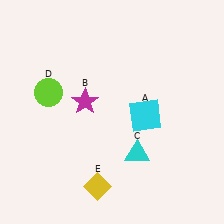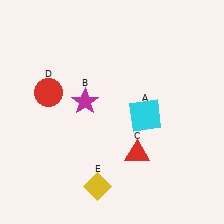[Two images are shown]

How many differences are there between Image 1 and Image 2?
There are 2 differences between the two images.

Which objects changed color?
C changed from cyan to red. D changed from lime to red.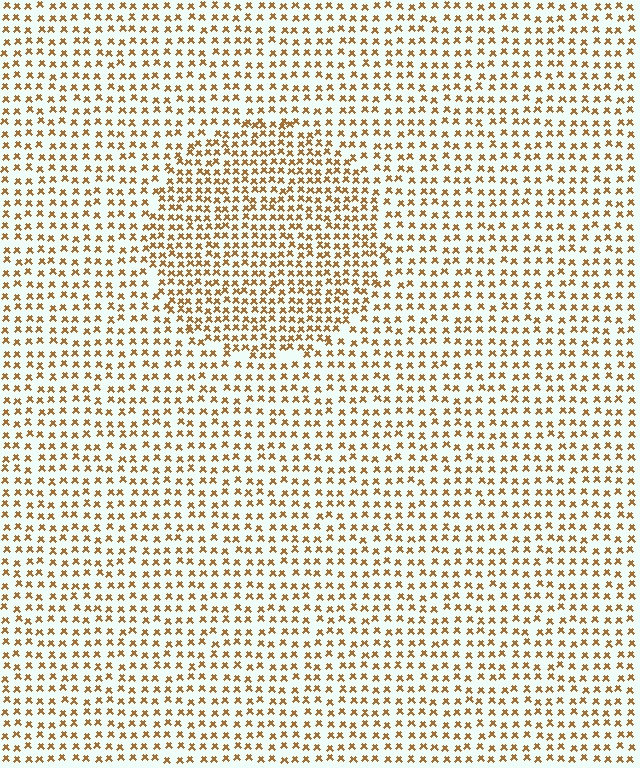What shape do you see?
I see a circle.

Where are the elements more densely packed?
The elements are more densely packed inside the circle boundary.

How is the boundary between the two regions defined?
The boundary is defined by a change in element density (approximately 1.6x ratio). All elements are the same color, size, and shape.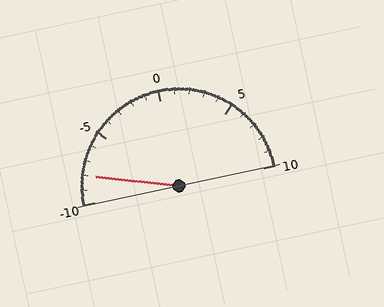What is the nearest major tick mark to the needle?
The nearest major tick mark is -10.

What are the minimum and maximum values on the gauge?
The gauge ranges from -10 to 10.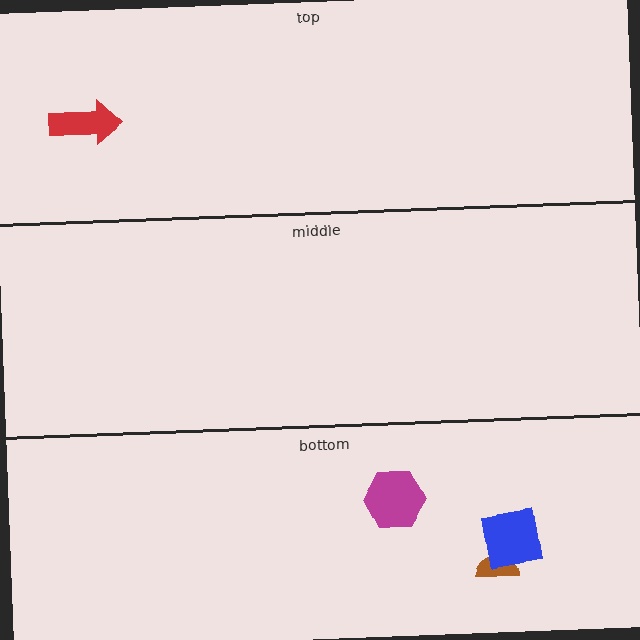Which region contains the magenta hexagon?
The bottom region.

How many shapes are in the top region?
1.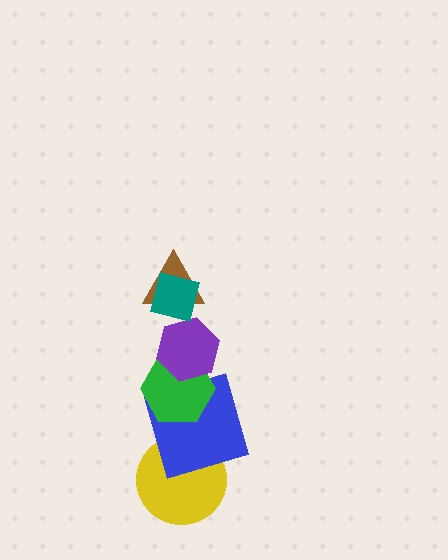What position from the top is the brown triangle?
The brown triangle is 2nd from the top.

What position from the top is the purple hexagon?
The purple hexagon is 3rd from the top.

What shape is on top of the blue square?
The green hexagon is on top of the blue square.